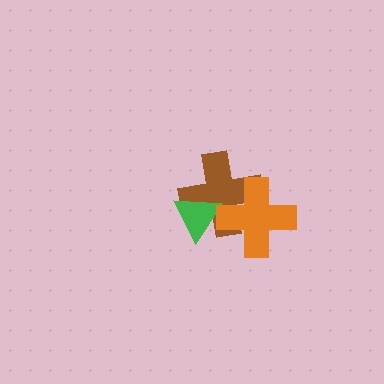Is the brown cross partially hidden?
Yes, it is partially covered by another shape.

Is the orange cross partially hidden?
No, no other shape covers it.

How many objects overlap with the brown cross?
2 objects overlap with the brown cross.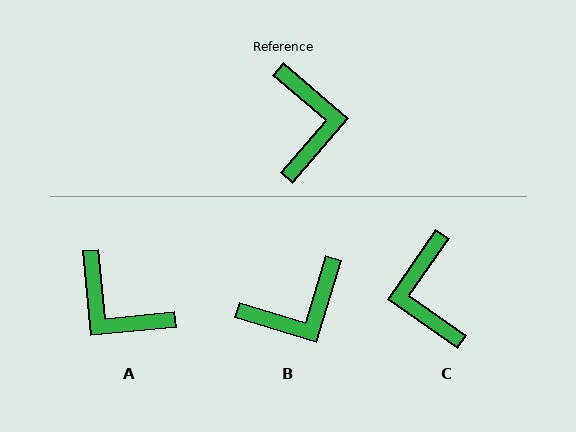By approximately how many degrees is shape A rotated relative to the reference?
Approximately 134 degrees clockwise.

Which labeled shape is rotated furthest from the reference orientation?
C, about 174 degrees away.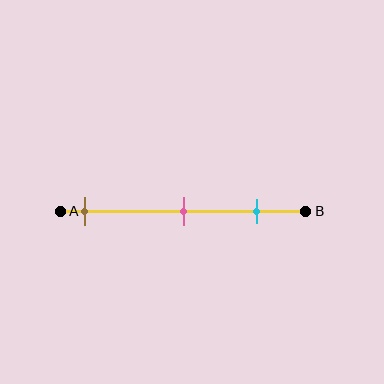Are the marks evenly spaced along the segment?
Yes, the marks are approximately evenly spaced.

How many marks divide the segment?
There are 3 marks dividing the segment.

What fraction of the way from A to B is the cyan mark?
The cyan mark is approximately 80% (0.8) of the way from A to B.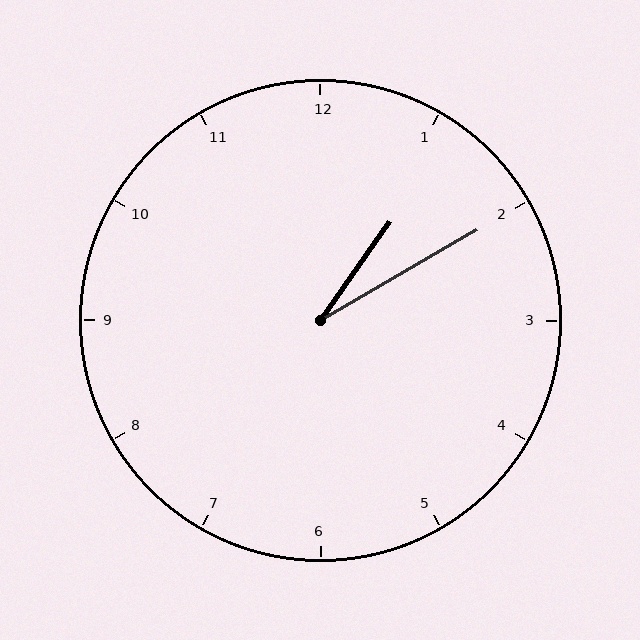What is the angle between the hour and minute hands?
Approximately 25 degrees.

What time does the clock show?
1:10.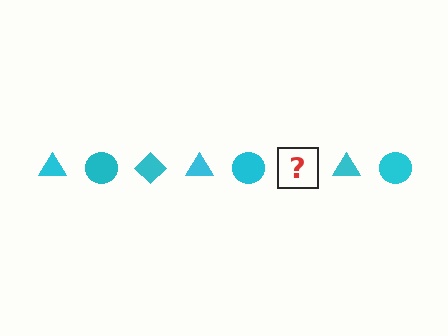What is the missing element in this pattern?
The missing element is a cyan diamond.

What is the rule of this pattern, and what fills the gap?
The rule is that the pattern cycles through triangle, circle, diamond shapes in cyan. The gap should be filled with a cyan diamond.